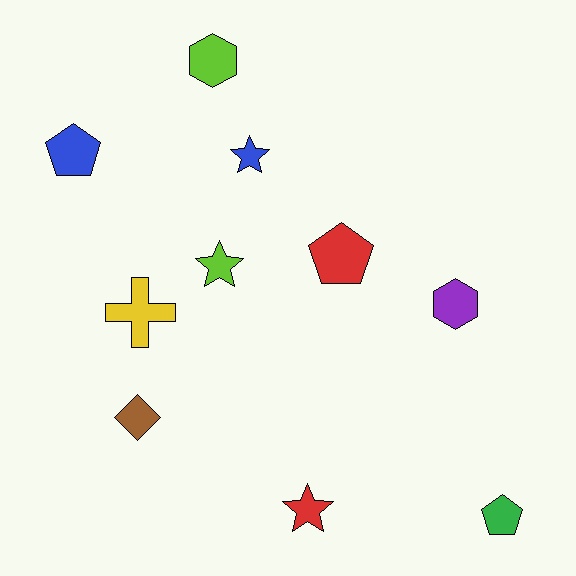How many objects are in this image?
There are 10 objects.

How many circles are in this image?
There are no circles.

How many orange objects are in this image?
There are no orange objects.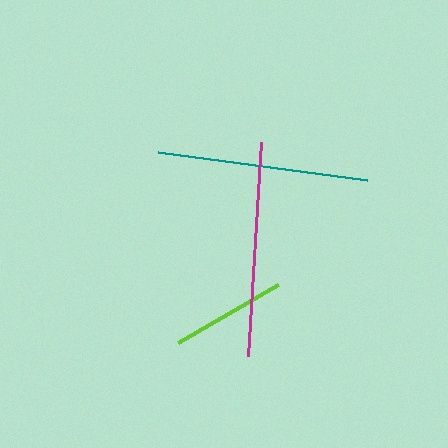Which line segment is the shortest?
The lime line is the shortest at approximately 115 pixels.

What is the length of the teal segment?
The teal segment is approximately 211 pixels long.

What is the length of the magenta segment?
The magenta segment is approximately 215 pixels long.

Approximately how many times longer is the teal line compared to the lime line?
The teal line is approximately 1.8 times the length of the lime line.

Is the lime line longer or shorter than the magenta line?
The magenta line is longer than the lime line.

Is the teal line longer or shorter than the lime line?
The teal line is longer than the lime line.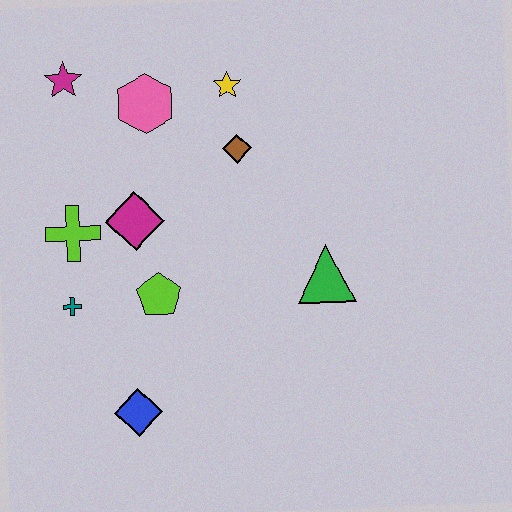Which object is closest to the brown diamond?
The yellow star is closest to the brown diamond.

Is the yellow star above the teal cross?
Yes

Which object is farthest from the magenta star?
The blue diamond is farthest from the magenta star.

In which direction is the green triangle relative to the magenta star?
The green triangle is to the right of the magenta star.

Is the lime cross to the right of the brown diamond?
No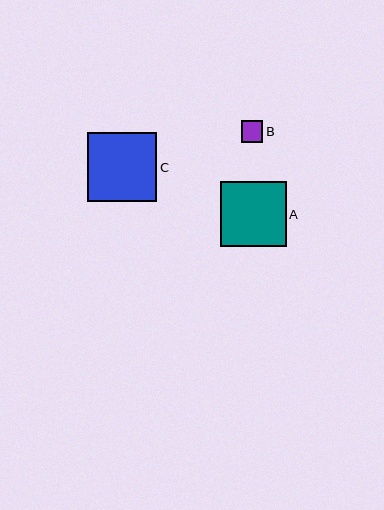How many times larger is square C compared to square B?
Square C is approximately 3.2 times the size of square B.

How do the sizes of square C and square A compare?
Square C and square A are approximately the same size.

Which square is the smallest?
Square B is the smallest with a size of approximately 22 pixels.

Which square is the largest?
Square C is the largest with a size of approximately 70 pixels.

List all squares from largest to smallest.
From largest to smallest: C, A, B.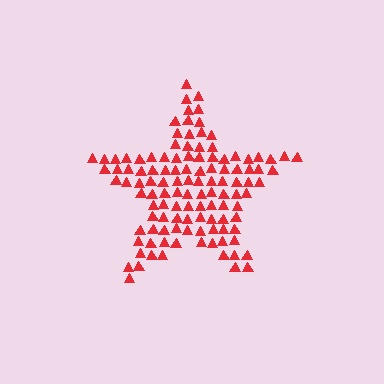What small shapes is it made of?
It is made of small triangles.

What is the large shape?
The large shape is a star.